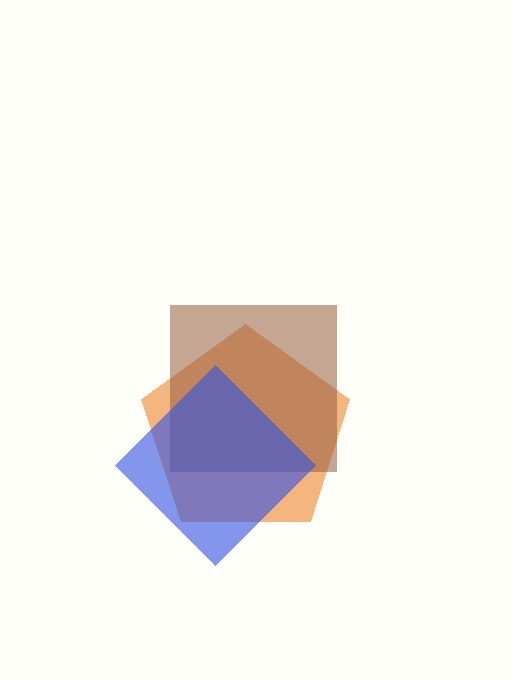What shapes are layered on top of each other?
The layered shapes are: an orange pentagon, a brown square, a blue diamond.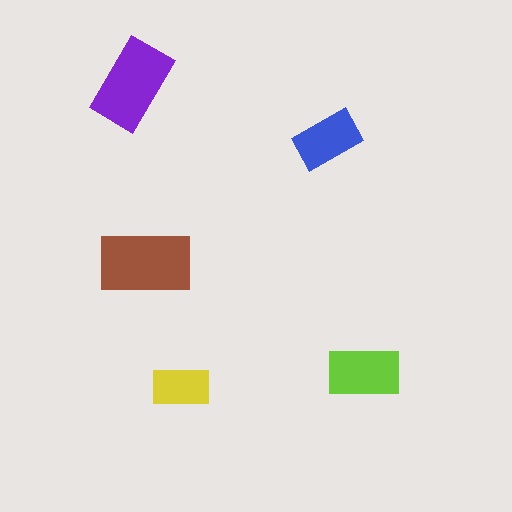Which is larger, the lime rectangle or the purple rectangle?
The purple one.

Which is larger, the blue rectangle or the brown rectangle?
The brown one.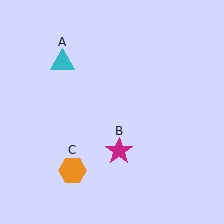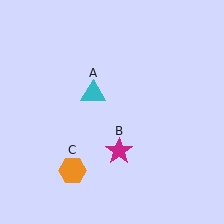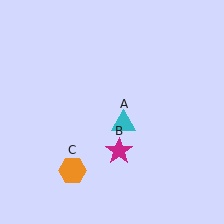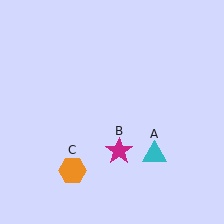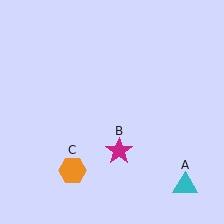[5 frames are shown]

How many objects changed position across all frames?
1 object changed position: cyan triangle (object A).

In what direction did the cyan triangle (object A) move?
The cyan triangle (object A) moved down and to the right.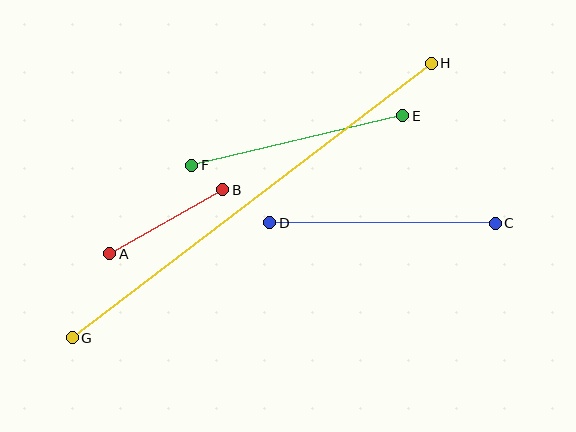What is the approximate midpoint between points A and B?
The midpoint is at approximately (166, 222) pixels.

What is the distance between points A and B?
The distance is approximately 130 pixels.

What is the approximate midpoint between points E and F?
The midpoint is at approximately (297, 141) pixels.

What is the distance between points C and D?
The distance is approximately 225 pixels.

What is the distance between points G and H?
The distance is approximately 452 pixels.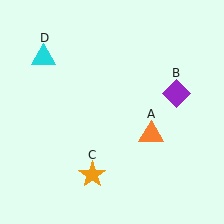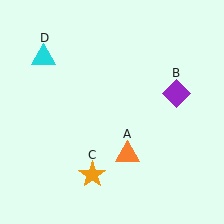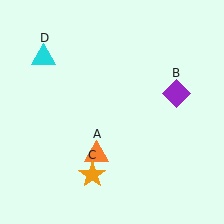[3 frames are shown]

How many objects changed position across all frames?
1 object changed position: orange triangle (object A).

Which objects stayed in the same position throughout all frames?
Purple diamond (object B) and orange star (object C) and cyan triangle (object D) remained stationary.